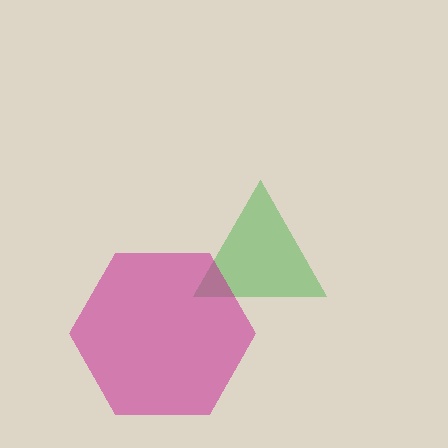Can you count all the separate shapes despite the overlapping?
Yes, there are 2 separate shapes.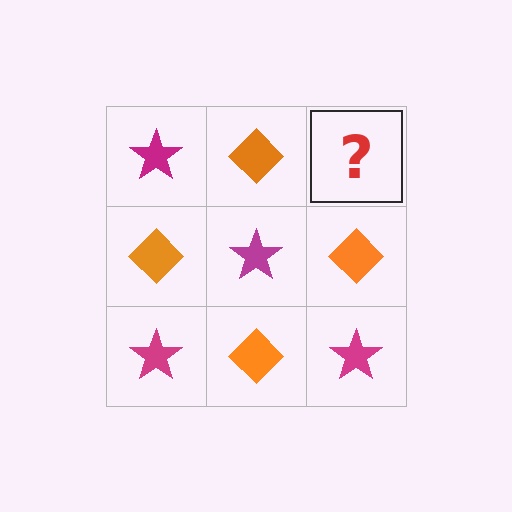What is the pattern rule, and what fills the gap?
The rule is that it alternates magenta star and orange diamond in a checkerboard pattern. The gap should be filled with a magenta star.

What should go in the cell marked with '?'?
The missing cell should contain a magenta star.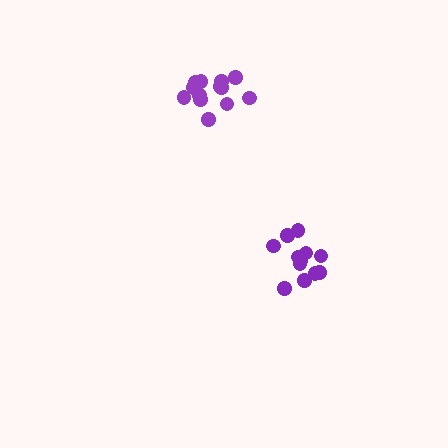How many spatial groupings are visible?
There are 2 spatial groupings.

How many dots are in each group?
Group 1: 13 dots, Group 2: 13 dots (26 total).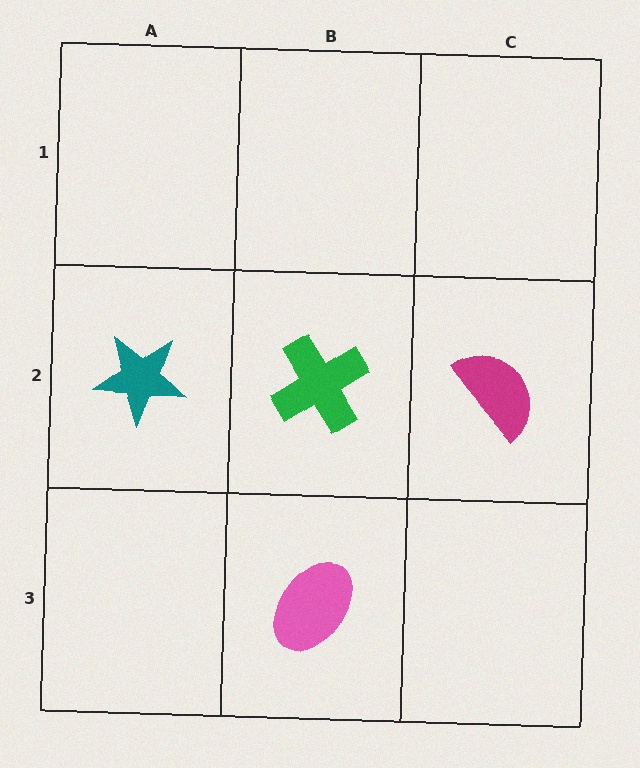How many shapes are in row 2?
3 shapes.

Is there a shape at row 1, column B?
No, that cell is empty.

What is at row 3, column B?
A pink ellipse.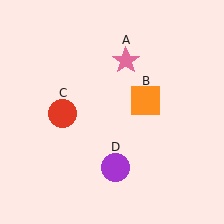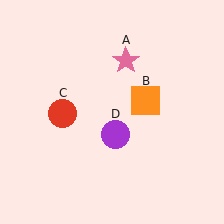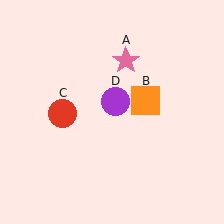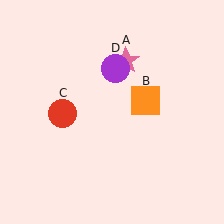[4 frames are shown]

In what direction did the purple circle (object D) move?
The purple circle (object D) moved up.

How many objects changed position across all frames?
1 object changed position: purple circle (object D).